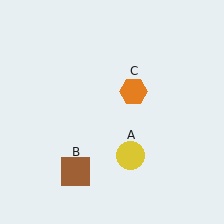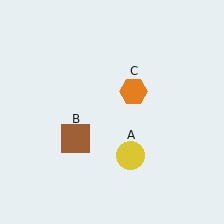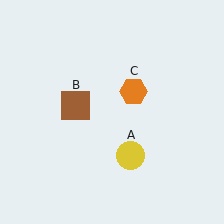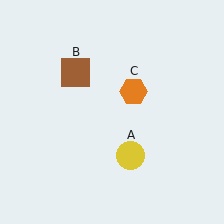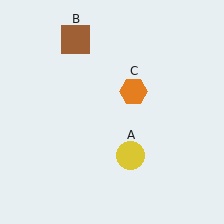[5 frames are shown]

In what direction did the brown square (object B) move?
The brown square (object B) moved up.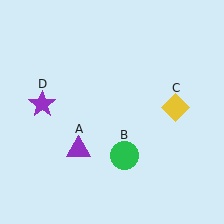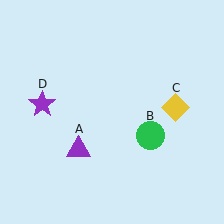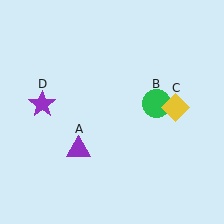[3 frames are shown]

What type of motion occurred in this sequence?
The green circle (object B) rotated counterclockwise around the center of the scene.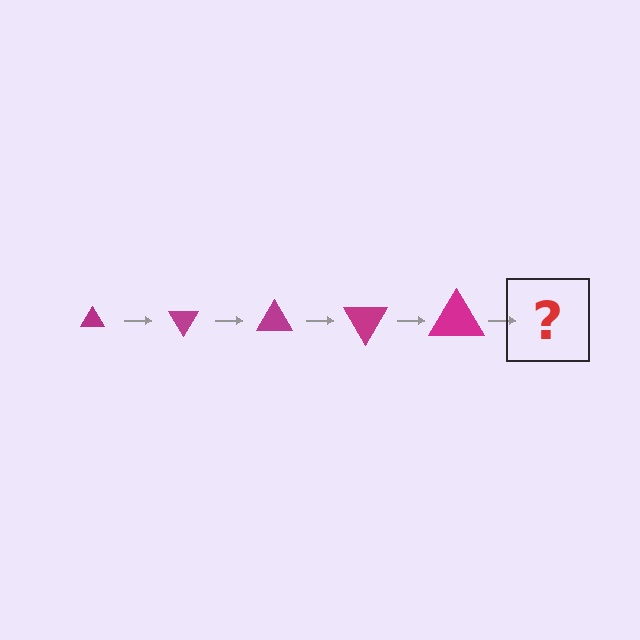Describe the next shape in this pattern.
It should be a triangle, larger than the previous one and rotated 300 degrees from the start.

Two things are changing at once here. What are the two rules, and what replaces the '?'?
The two rules are that the triangle grows larger each step and it rotates 60 degrees each step. The '?' should be a triangle, larger than the previous one and rotated 300 degrees from the start.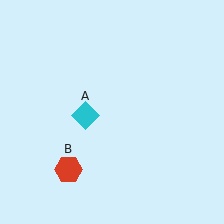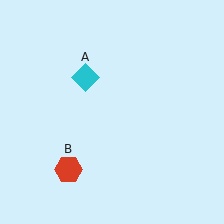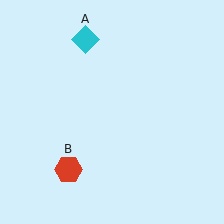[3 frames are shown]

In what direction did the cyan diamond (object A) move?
The cyan diamond (object A) moved up.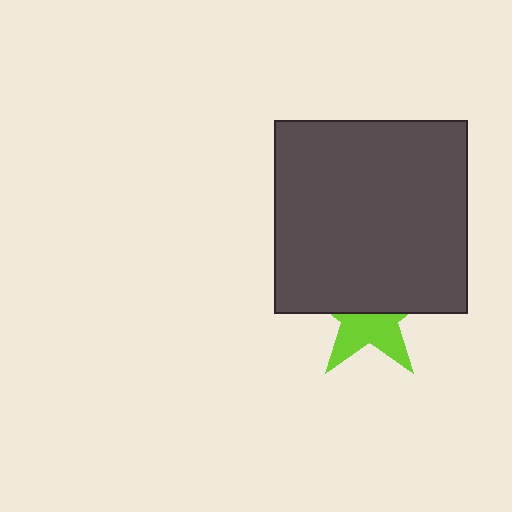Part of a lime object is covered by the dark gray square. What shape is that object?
It is a star.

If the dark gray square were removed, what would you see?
You would see the complete lime star.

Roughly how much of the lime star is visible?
About half of it is visible (roughly 45%).